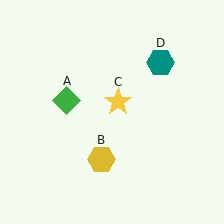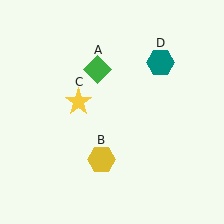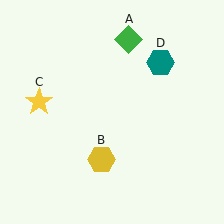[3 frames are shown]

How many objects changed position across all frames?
2 objects changed position: green diamond (object A), yellow star (object C).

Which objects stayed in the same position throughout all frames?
Yellow hexagon (object B) and teal hexagon (object D) remained stationary.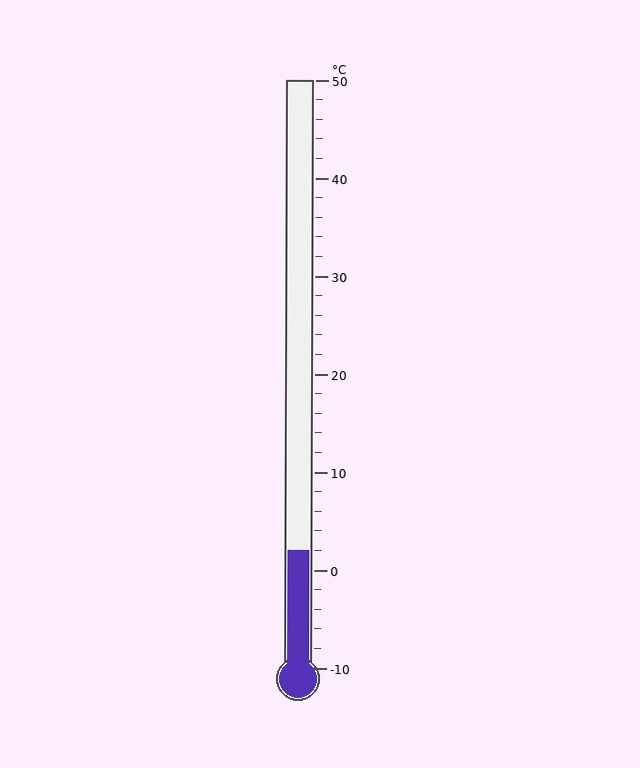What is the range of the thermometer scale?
The thermometer scale ranges from -10°C to 50°C.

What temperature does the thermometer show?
The thermometer shows approximately 2°C.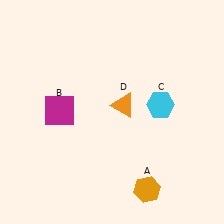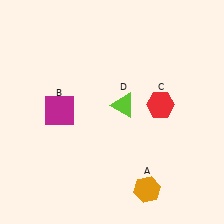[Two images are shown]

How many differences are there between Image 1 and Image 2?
There are 2 differences between the two images.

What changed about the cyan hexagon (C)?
In Image 1, C is cyan. In Image 2, it changed to red.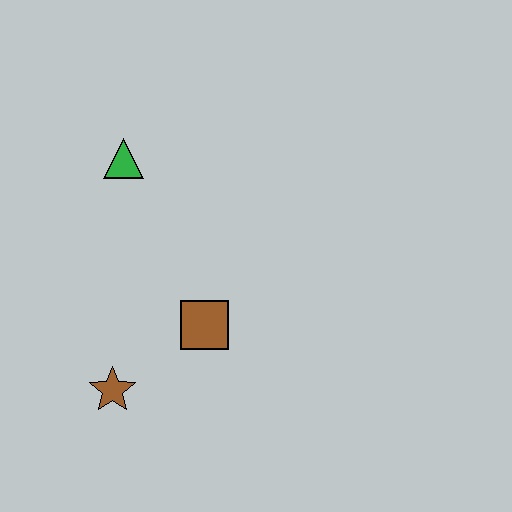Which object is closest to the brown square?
The brown star is closest to the brown square.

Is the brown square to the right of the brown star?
Yes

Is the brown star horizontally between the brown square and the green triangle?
No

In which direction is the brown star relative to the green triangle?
The brown star is below the green triangle.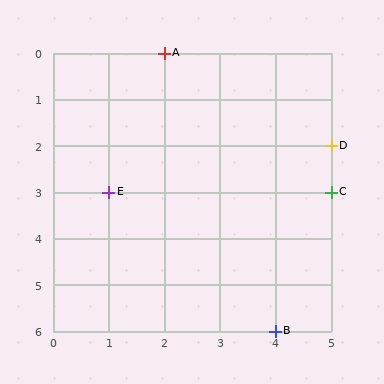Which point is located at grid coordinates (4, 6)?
Point B is at (4, 6).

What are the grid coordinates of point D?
Point D is at grid coordinates (5, 2).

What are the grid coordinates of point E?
Point E is at grid coordinates (1, 3).